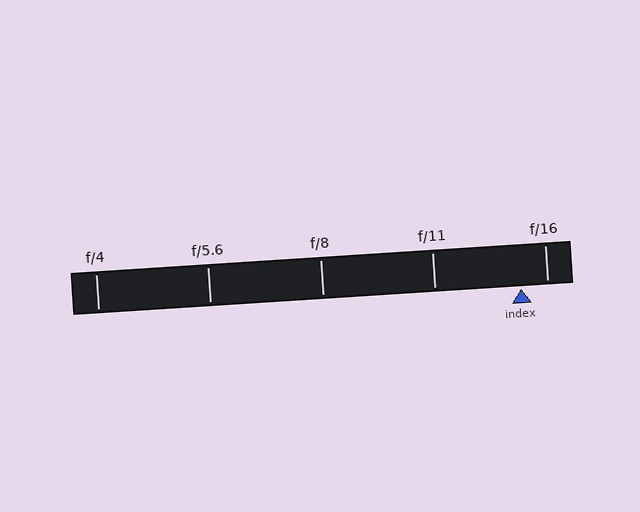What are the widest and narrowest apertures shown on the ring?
The widest aperture shown is f/4 and the narrowest is f/16.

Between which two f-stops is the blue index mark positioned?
The index mark is between f/11 and f/16.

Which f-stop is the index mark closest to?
The index mark is closest to f/16.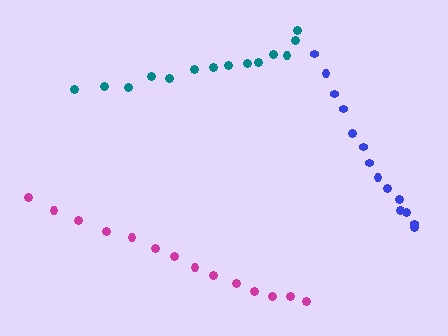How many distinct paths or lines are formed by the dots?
There are 3 distinct paths.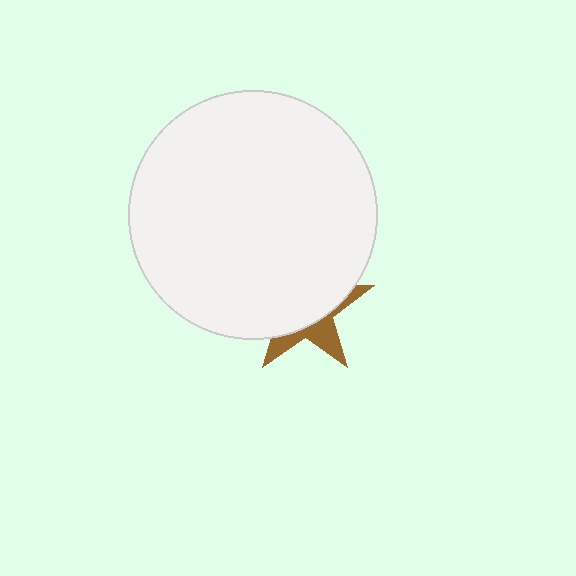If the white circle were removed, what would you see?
You would see the complete brown star.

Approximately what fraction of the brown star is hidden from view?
Roughly 68% of the brown star is hidden behind the white circle.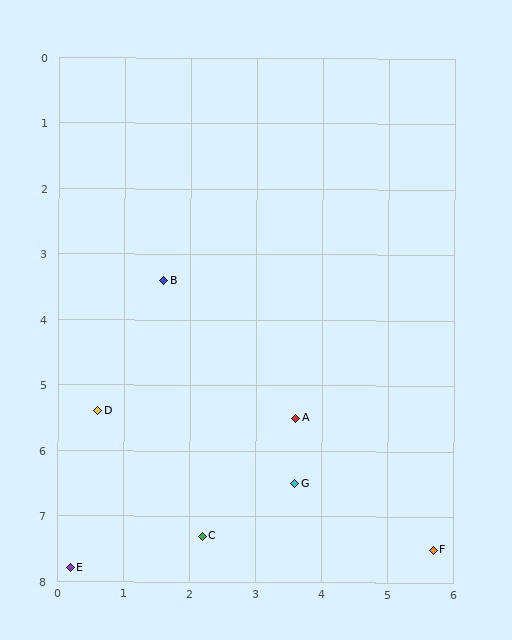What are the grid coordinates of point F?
Point F is at approximately (5.7, 7.5).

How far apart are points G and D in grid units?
Points G and D are about 3.2 grid units apart.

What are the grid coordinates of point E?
Point E is at approximately (0.2, 7.8).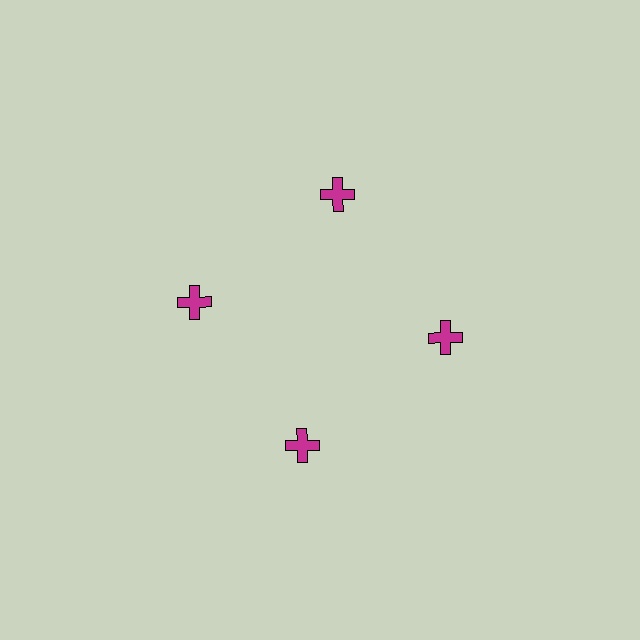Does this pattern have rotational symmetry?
Yes, this pattern has 4-fold rotational symmetry. It looks the same after rotating 90 degrees around the center.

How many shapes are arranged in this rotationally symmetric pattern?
There are 4 shapes, arranged in 4 groups of 1.